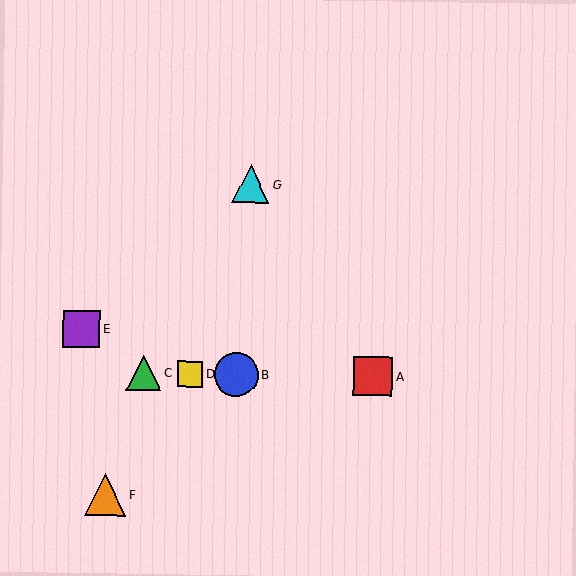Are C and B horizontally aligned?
Yes, both are at y≈373.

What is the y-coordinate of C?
Object C is at y≈373.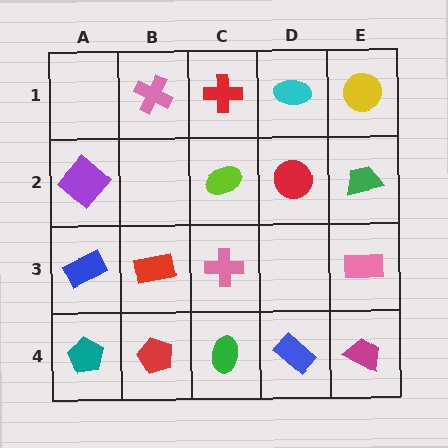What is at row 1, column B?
A pink cross.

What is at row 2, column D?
A red circle.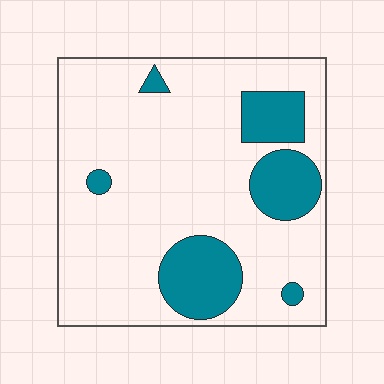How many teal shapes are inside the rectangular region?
6.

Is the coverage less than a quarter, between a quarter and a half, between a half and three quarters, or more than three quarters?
Less than a quarter.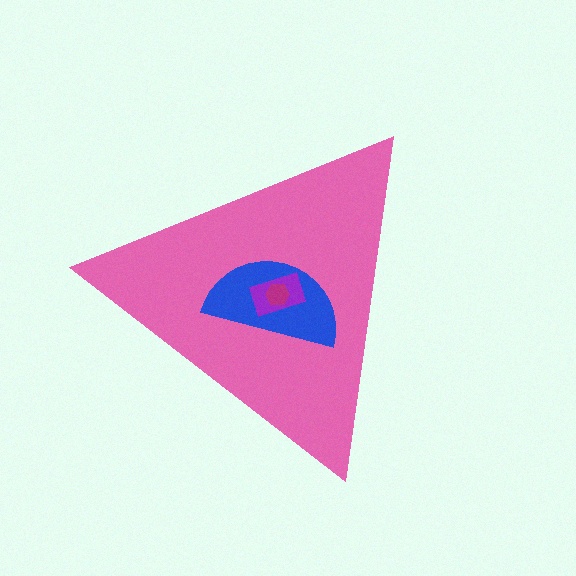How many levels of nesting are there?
4.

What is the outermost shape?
The pink triangle.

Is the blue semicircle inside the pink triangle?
Yes.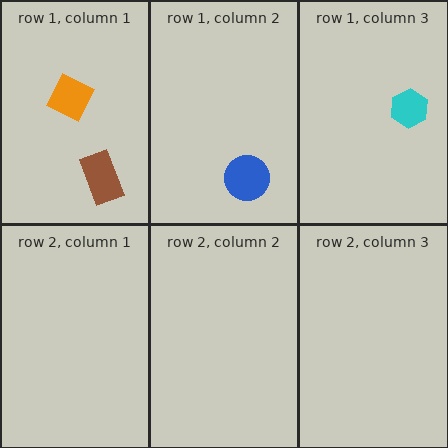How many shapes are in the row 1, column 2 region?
1.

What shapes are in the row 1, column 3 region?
The cyan hexagon.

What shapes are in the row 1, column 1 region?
The orange square, the brown rectangle.